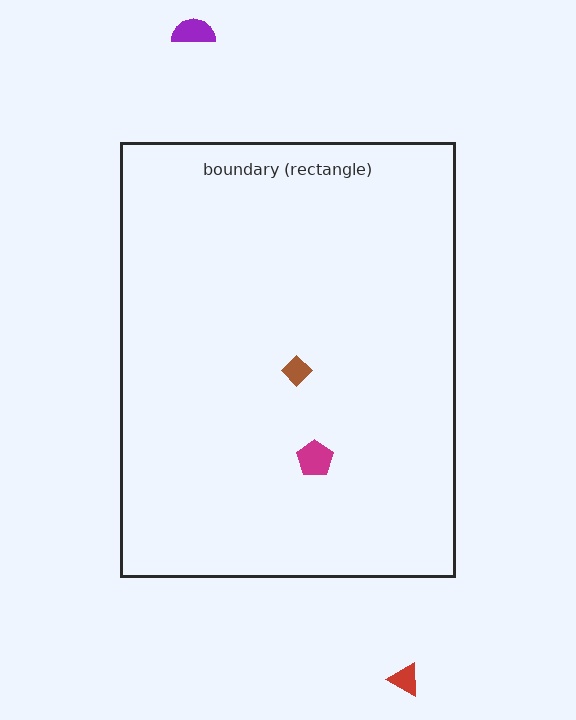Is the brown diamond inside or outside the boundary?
Inside.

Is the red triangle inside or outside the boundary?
Outside.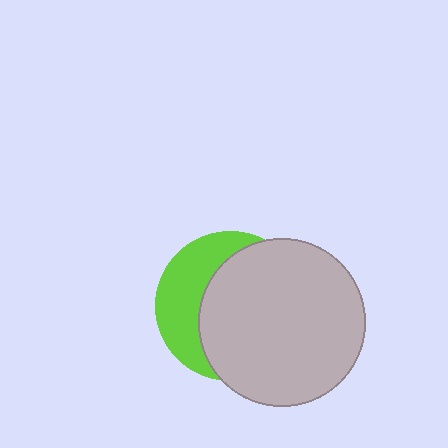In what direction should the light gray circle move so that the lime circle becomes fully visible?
The light gray circle should move right. That is the shortest direction to clear the overlap and leave the lime circle fully visible.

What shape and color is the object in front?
The object in front is a light gray circle.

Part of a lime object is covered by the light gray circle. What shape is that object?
It is a circle.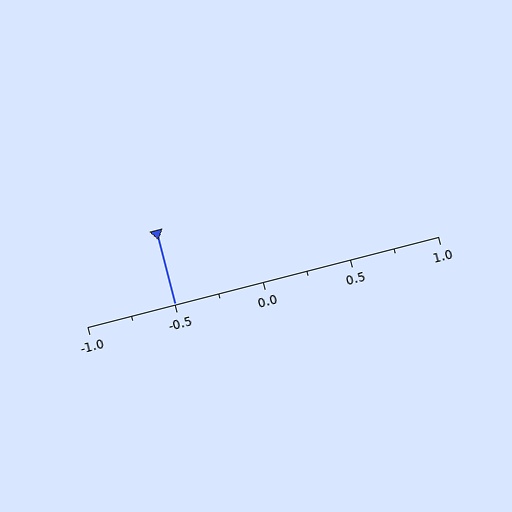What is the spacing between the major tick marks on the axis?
The major ticks are spaced 0.5 apart.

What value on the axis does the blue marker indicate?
The marker indicates approximately -0.5.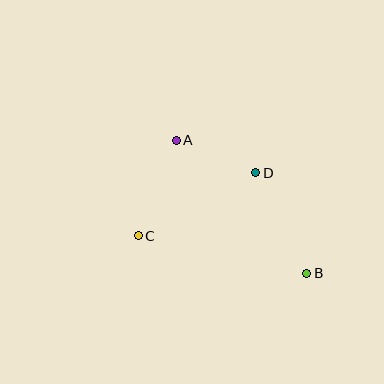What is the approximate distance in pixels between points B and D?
The distance between B and D is approximately 113 pixels.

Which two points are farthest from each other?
Points A and B are farthest from each other.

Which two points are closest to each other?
Points A and D are closest to each other.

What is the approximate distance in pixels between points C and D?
The distance between C and D is approximately 133 pixels.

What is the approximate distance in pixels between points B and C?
The distance between B and C is approximately 172 pixels.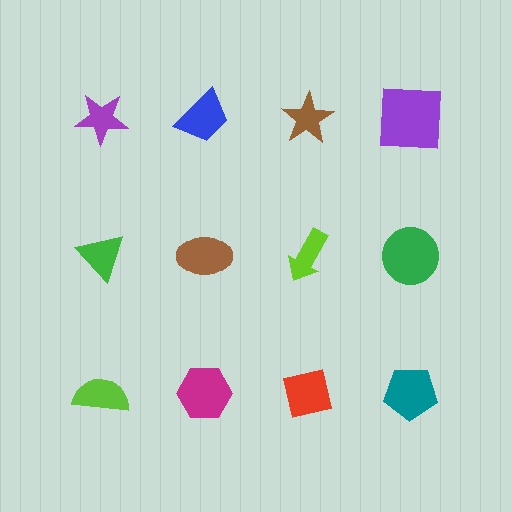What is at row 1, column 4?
A purple square.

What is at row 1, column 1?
A purple star.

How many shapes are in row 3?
4 shapes.